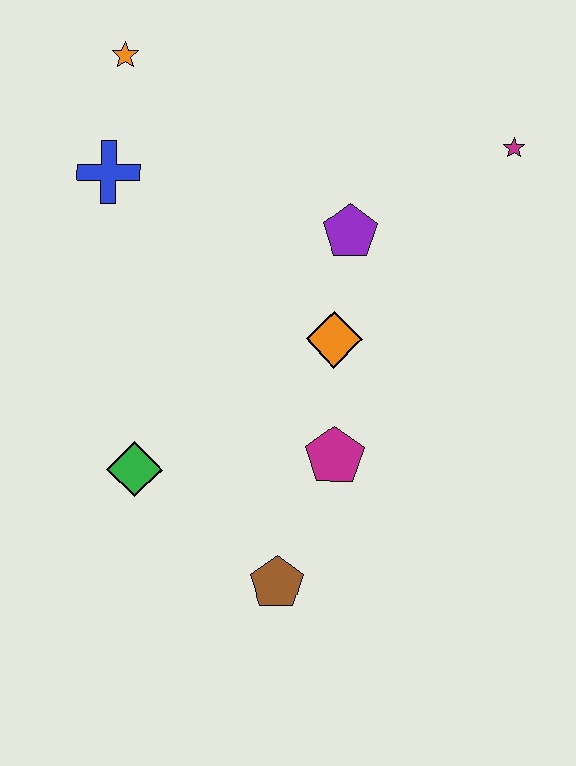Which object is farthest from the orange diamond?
The orange star is farthest from the orange diamond.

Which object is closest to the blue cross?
The orange star is closest to the blue cross.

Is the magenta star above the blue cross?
Yes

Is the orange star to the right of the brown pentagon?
No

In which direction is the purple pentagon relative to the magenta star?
The purple pentagon is to the left of the magenta star.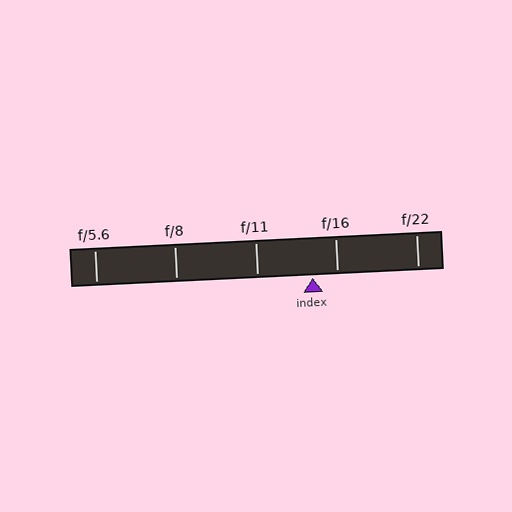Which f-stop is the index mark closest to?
The index mark is closest to f/16.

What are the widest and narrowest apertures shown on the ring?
The widest aperture shown is f/5.6 and the narrowest is f/22.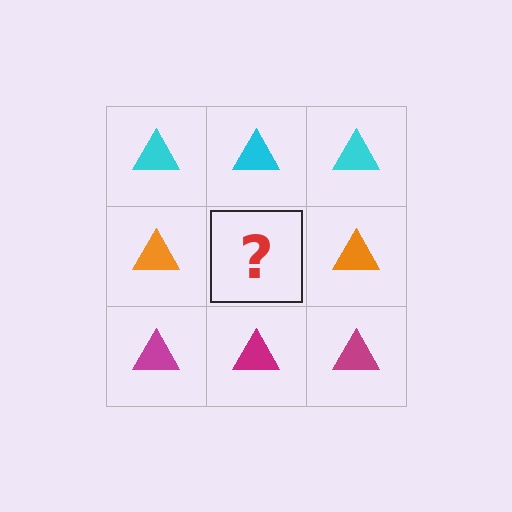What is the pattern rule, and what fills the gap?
The rule is that each row has a consistent color. The gap should be filled with an orange triangle.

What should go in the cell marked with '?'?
The missing cell should contain an orange triangle.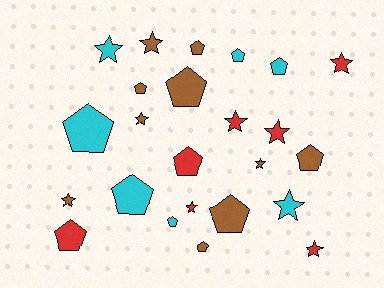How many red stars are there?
There are 5 red stars.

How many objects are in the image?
There are 24 objects.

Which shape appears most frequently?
Pentagon, with 13 objects.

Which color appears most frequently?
Brown, with 10 objects.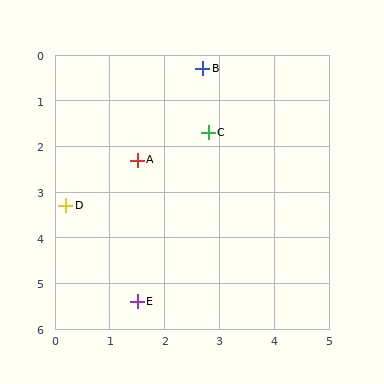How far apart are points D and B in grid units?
Points D and B are about 3.9 grid units apart.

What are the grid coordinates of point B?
Point B is at approximately (2.7, 0.3).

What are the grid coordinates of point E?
Point E is at approximately (1.5, 5.4).